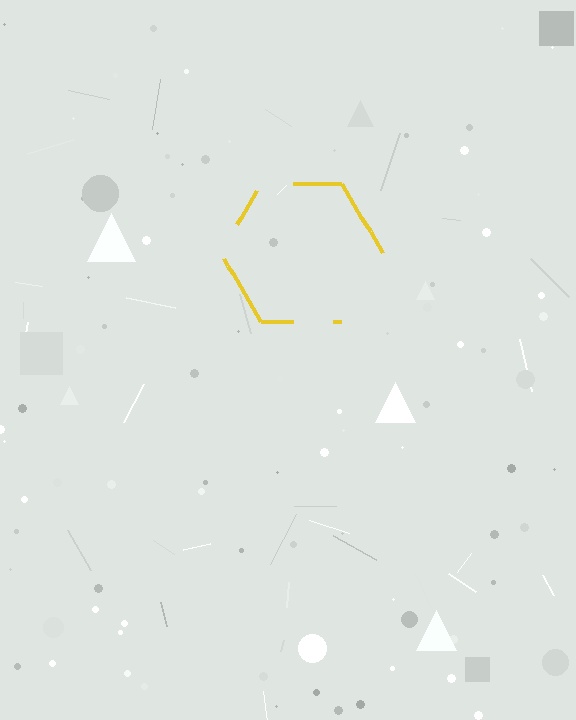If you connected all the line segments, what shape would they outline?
They would outline a hexagon.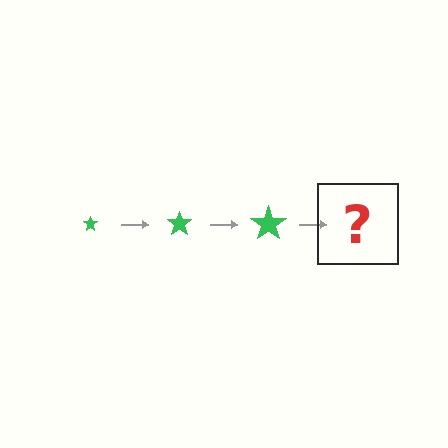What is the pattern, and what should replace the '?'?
The pattern is that the star gets progressively larger each step. The '?' should be a green star, larger than the previous one.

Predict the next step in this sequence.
The next step is a green star, larger than the previous one.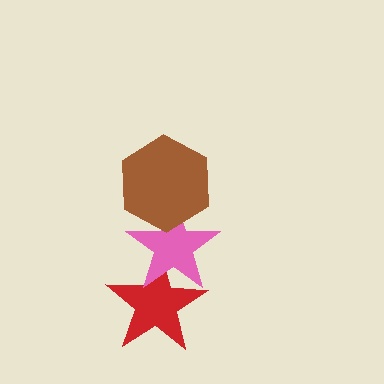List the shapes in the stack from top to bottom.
From top to bottom: the brown hexagon, the pink star, the red star.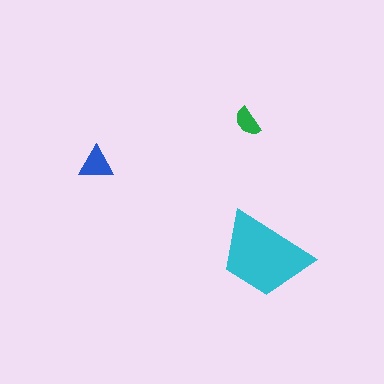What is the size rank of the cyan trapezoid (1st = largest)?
1st.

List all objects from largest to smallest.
The cyan trapezoid, the blue triangle, the green semicircle.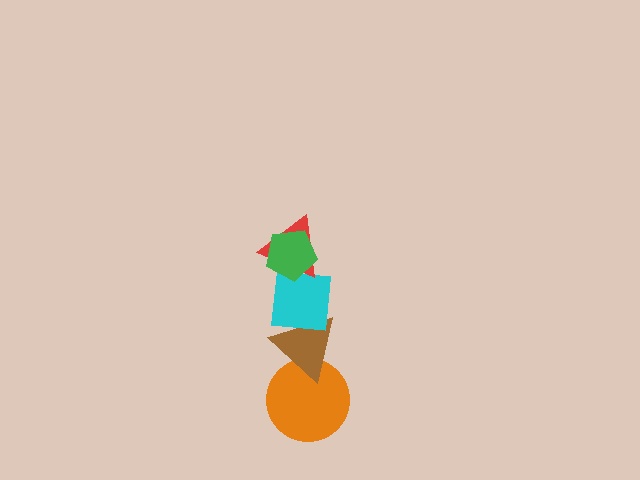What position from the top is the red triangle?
The red triangle is 2nd from the top.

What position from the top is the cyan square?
The cyan square is 3rd from the top.